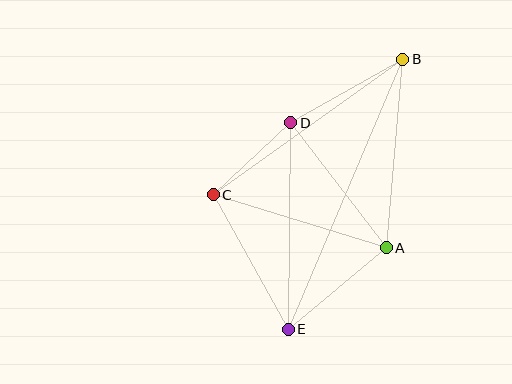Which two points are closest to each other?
Points C and D are closest to each other.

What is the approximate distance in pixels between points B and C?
The distance between B and C is approximately 233 pixels.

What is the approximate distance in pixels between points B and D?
The distance between B and D is approximately 129 pixels.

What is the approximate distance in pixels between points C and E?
The distance between C and E is approximately 154 pixels.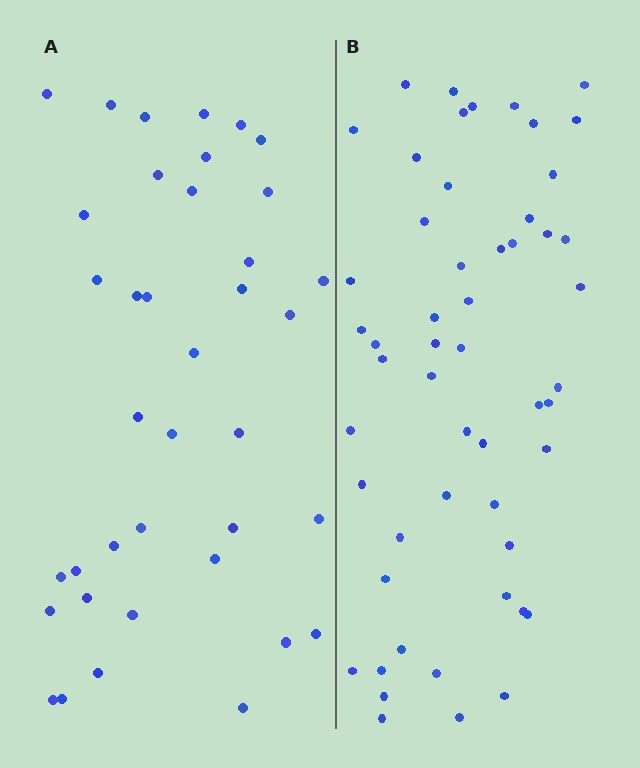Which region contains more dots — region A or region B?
Region B (the right region) has more dots.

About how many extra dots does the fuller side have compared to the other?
Region B has approximately 15 more dots than region A.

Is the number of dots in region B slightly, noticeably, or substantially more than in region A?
Region B has noticeably more, but not dramatically so. The ratio is roughly 1.4 to 1.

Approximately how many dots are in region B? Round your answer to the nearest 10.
About 50 dots. (The exact count is 53, which rounds to 50.)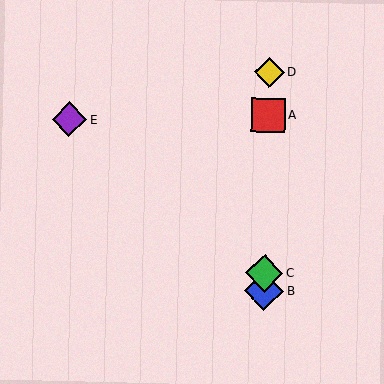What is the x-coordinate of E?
Object E is at x≈69.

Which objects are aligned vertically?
Objects A, B, C, D are aligned vertically.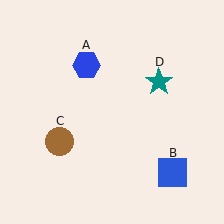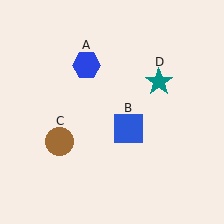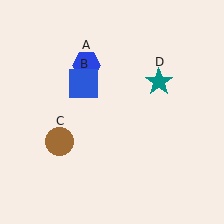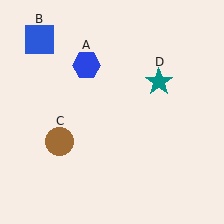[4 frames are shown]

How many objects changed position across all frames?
1 object changed position: blue square (object B).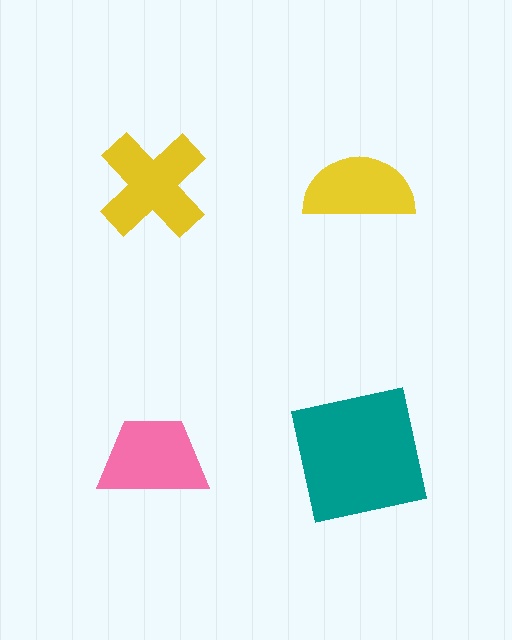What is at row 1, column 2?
A yellow semicircle.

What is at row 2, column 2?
A teal square.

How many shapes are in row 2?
2 shapes.